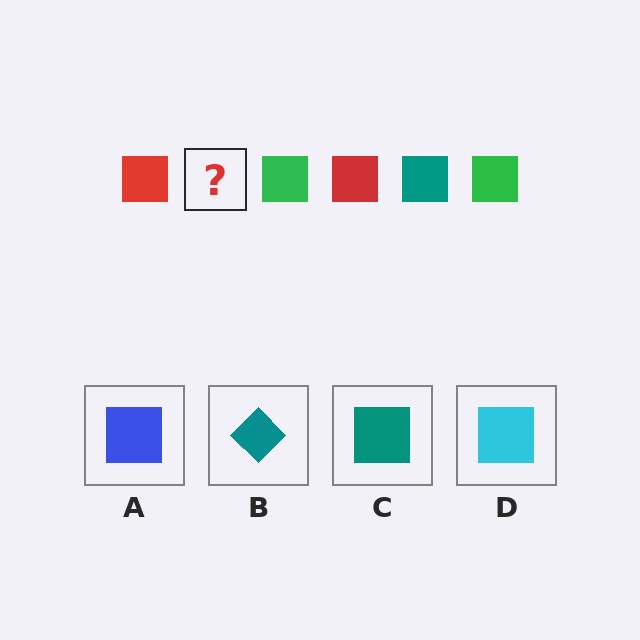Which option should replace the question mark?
Option C.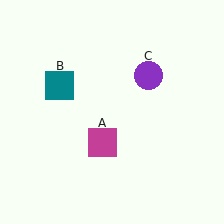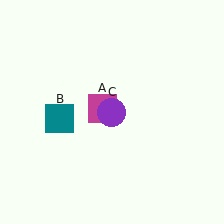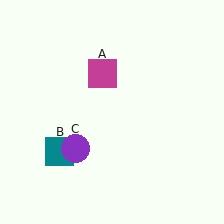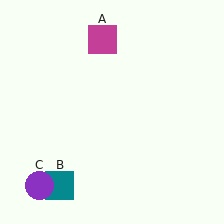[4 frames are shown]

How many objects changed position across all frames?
3 objects changed position: magenta square (object A), teal square (object B), purple circle (object C).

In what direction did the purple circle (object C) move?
The purple circle (object C) moved down and to the left.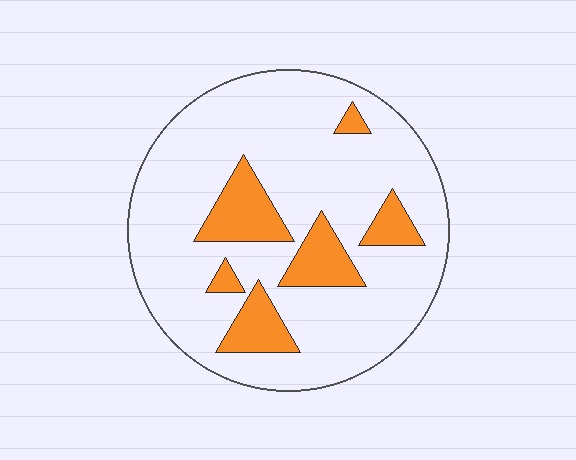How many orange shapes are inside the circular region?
6.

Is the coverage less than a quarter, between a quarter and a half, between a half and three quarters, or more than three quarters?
Less than a quarter.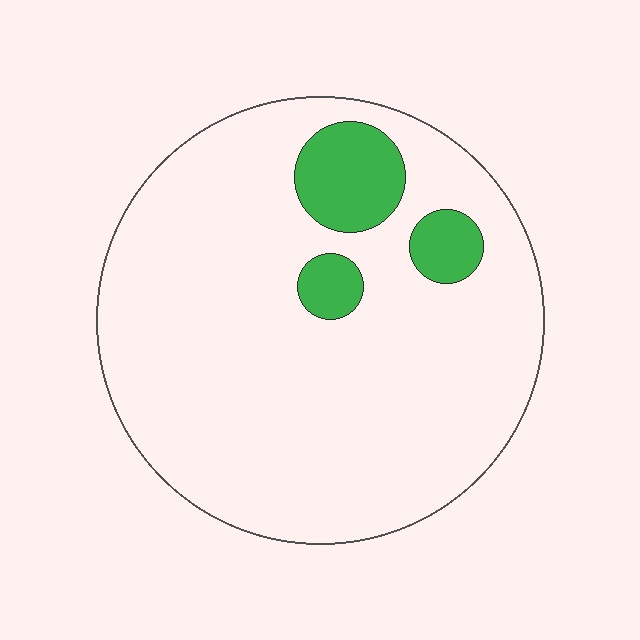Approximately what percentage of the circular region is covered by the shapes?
Approximately 10%.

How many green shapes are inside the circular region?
3.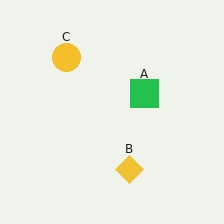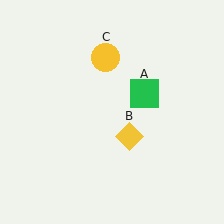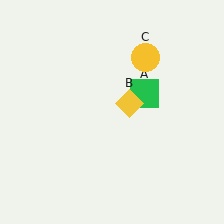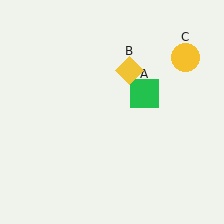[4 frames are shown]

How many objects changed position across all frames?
2 objects changed position: yellow diamond (object B), yellow circle (object C).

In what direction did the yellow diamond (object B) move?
The yellow diamond (object B) moved up.